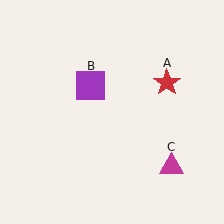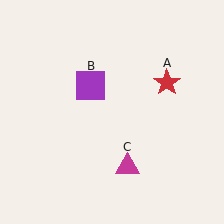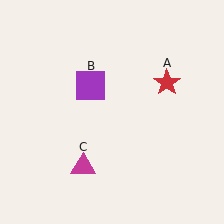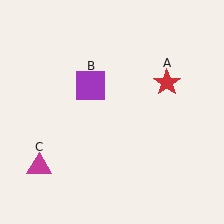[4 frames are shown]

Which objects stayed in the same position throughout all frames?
Red star (object A) and purple square (object B) remained stationary.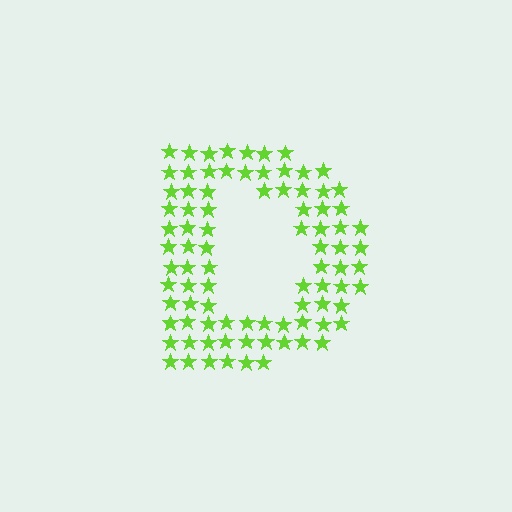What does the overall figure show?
The overall figure shows the letter D.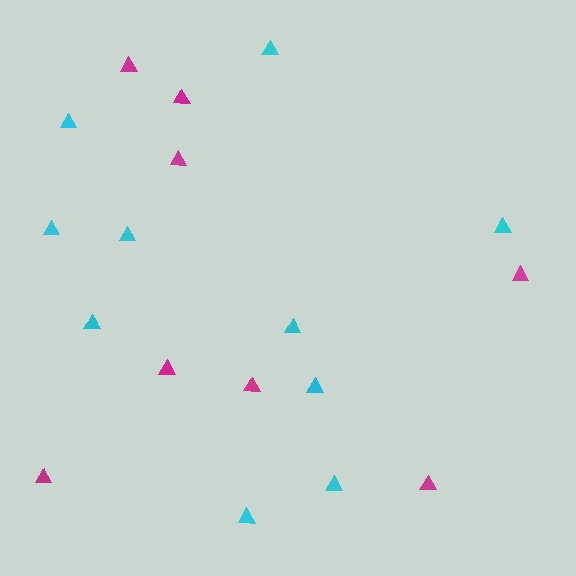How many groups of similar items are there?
There are 2 groups: one group of cyan triangles (10) and one group of magenta triangles (8).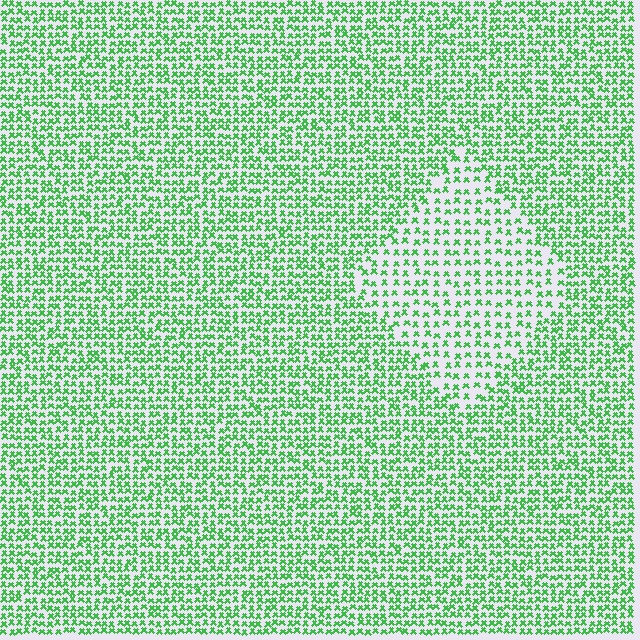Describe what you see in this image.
The image contains small green elements arranged at two different densities. A diamond-shaped region is visible where the elements are less densely packed than the surrounding area.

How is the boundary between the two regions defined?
The boundary is defined by a change in element density (approximately 1.8x ratio). All elements are the same color, size, and shape.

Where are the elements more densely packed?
The elements are more densely packed outside the diamond boundary.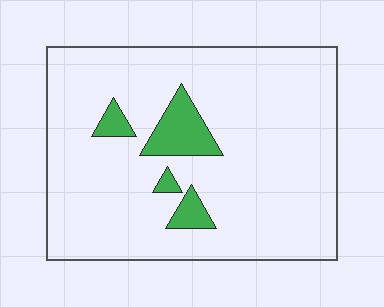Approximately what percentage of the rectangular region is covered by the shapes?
Approximately 10%.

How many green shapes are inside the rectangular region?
4.